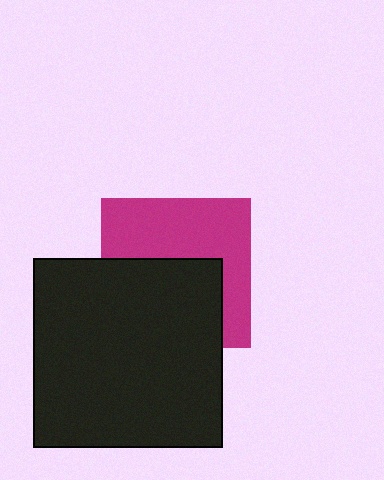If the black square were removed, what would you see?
You would see the complete magenta square.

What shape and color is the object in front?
The object in front is a black square.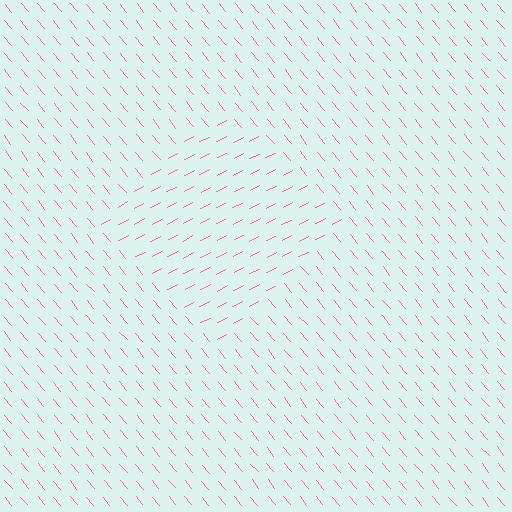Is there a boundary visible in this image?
Yes, there is a texture boundary formed by a change in line orientation.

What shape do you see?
I see a diamond.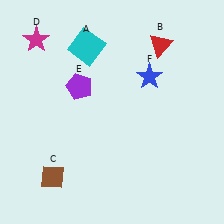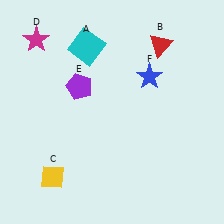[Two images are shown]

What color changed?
The diamond (C) changed from brown in Image 1 to yellow in Image 2.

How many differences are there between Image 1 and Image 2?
There is 1 difference between the two images.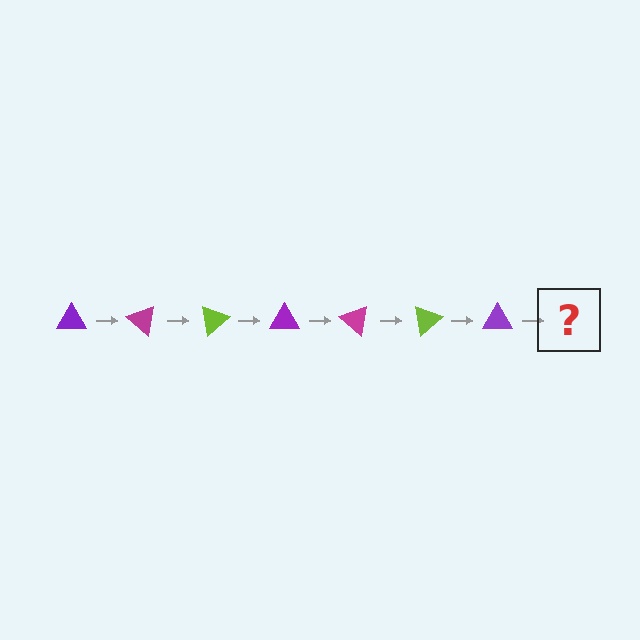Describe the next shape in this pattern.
It should be a magenta triangle, rotated 280 degrees from the start.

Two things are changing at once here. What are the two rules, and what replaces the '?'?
The two rules are that it rotates 40 degrees each step and the color cycles through purple, magenta, and lime. The '?' should be a magenta triangle, rotated 280 degrees from the start.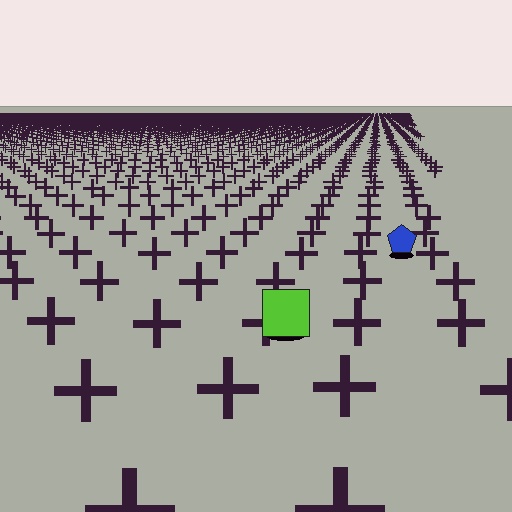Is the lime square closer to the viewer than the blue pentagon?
Yes. The lime square is closer — you can tell from the texture gradient: the ground texture is coarser near it.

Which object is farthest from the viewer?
The blue pentagon is farthest from the viewer. It appears smaller and the ground texture around it is denser.